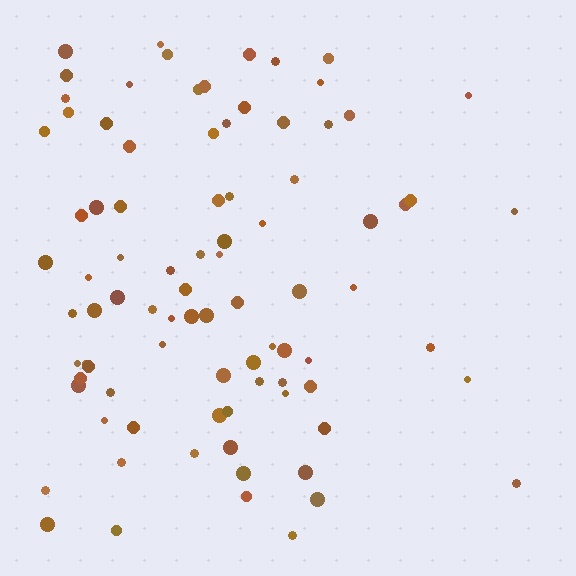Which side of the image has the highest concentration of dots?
The left.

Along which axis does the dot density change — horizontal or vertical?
Horizontal.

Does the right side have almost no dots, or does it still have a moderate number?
Still a moderate number, just noticeably fewer than the left.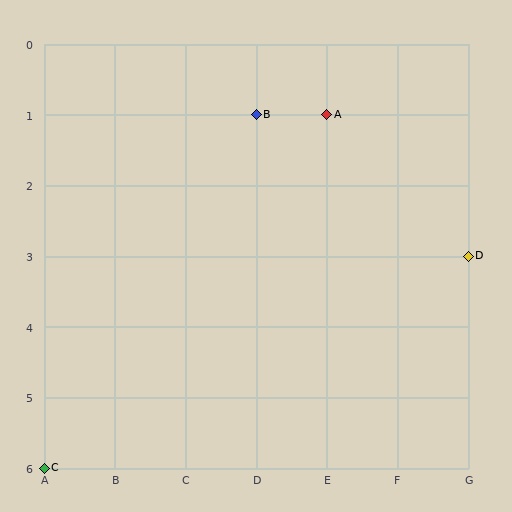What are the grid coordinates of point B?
Point B is at grid coordinates (D, 1).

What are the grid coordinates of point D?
Point D is at grid coordinates (G, 3).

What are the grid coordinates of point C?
Point C is at grid coordinates (A, 6).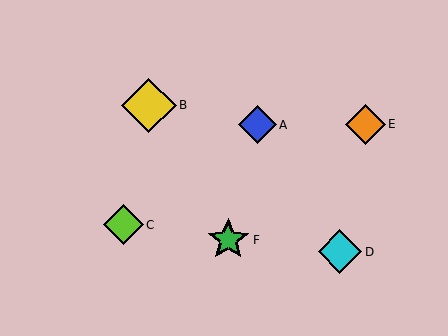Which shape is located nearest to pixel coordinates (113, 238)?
The lime diamond (labeled C) at (123, 225) is nearest to that location.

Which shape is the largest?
The yellow diamond (labeled B) is the largest.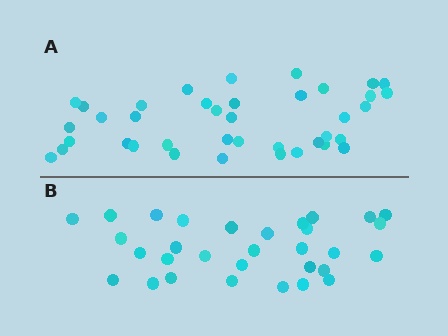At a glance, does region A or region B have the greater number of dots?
Region A (the top region) has more dots.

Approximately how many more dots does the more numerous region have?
Region A has roughly 8 or so more dots than region B.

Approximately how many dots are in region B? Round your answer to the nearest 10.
About 30 dots. (The exact count is 31, which rounds to 30.)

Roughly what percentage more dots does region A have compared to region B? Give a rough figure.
About 25% more.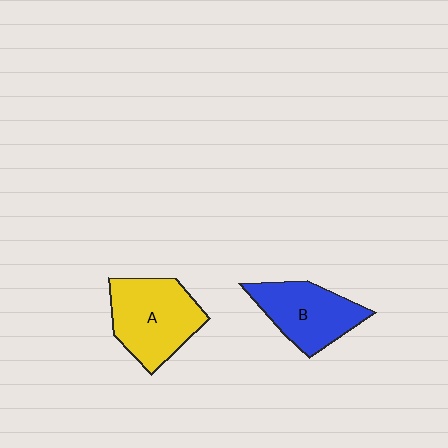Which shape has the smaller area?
Shape B (blue).